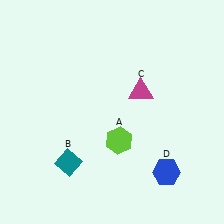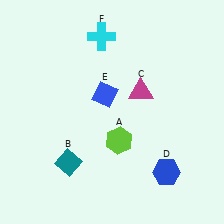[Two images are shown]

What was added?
A blue diamond (E), a cyan cross (F) were added in Image 2.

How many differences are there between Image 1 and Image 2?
There are 2 differences between the two images.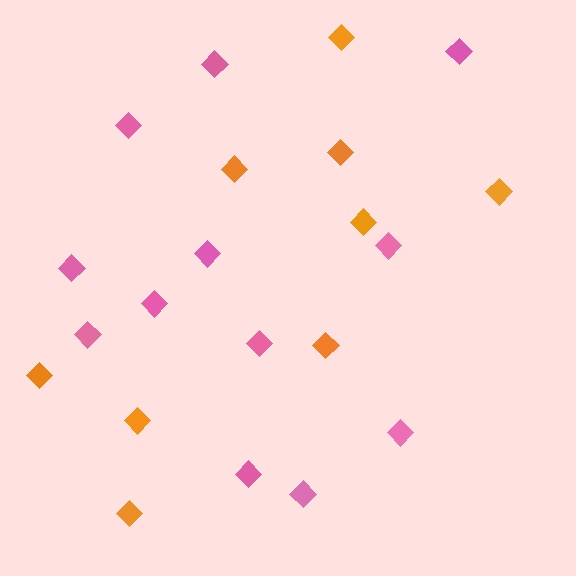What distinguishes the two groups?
There are 2 groups: one group of pink diamonds (12) and one group of orange diamonds (9).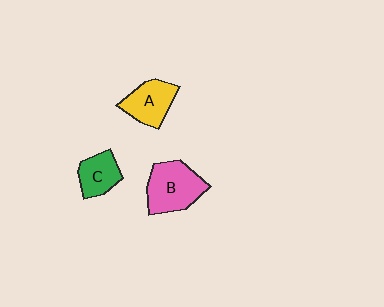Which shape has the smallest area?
Shape C (green).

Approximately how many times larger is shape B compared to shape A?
Approximately 1.4 times.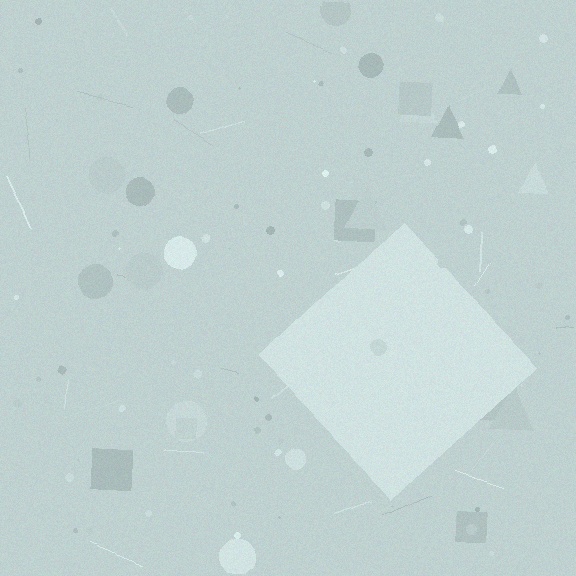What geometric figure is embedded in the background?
A diamond is embedded in the background.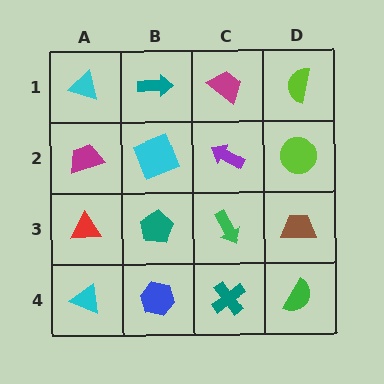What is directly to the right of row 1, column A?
A teal arrow.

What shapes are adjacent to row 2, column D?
A lime semicircle (row 1, column D), a brown trapezoid (row 3, column D), a purple arrow (row 2, column C).